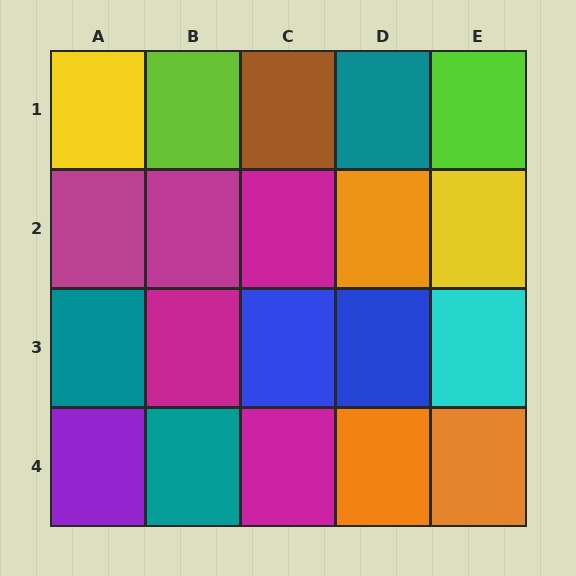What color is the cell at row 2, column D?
Orange.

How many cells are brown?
1 cell is brown.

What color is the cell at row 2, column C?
Magenta.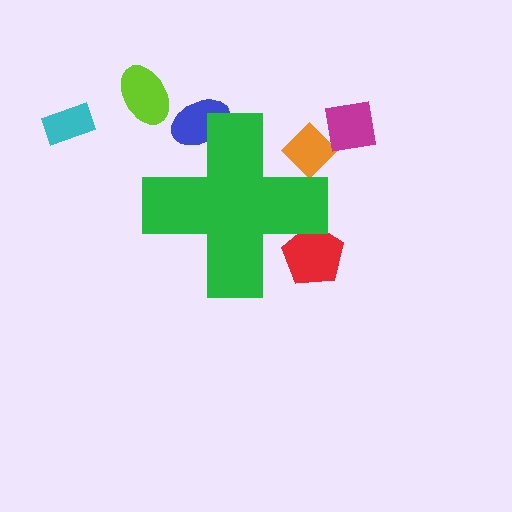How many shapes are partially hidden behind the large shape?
3 shapes are partially hidden.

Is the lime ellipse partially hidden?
No, the lime ellipse is fully visible.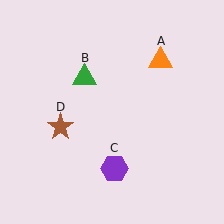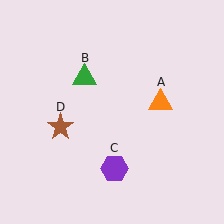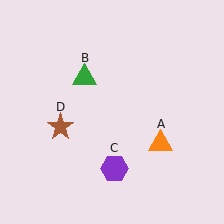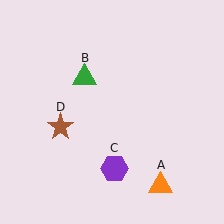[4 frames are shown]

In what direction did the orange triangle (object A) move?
The orange triangle (object A) moved down.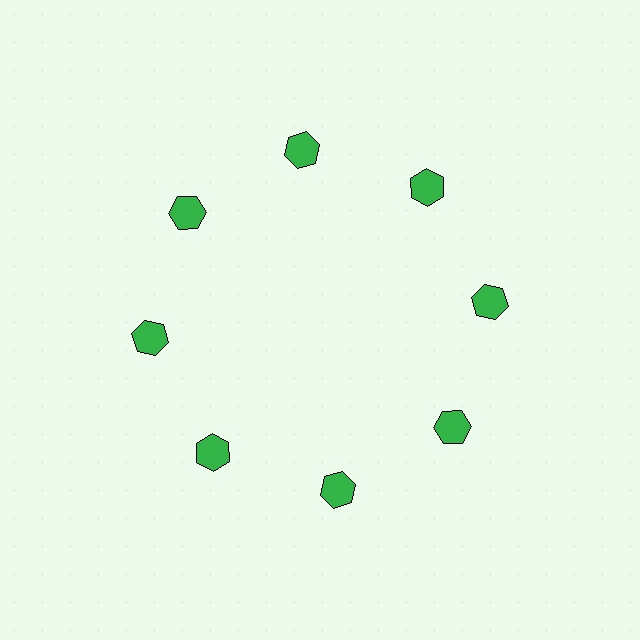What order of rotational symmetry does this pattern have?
This pattern has 8-fold rotational symmetry.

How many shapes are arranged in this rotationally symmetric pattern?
There are 8 shapes, arranged in 8 groups of 1.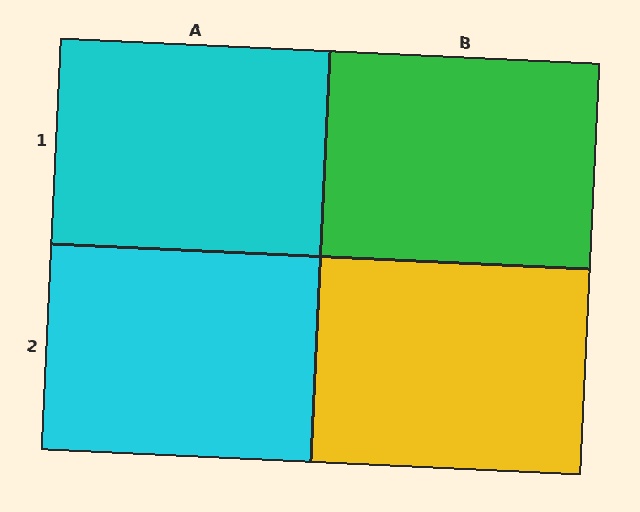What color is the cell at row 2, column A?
Cyan.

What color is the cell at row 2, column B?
Yellow.